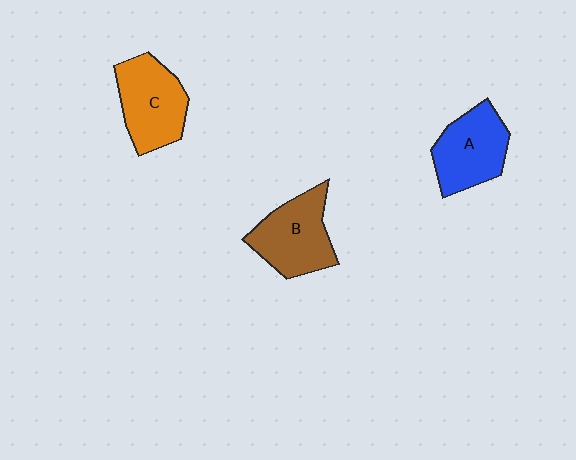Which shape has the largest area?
Shape C (orange).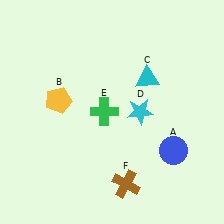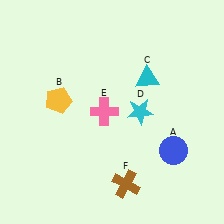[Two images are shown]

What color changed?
The cross (E) changed from green in Image 1 to pink in Image 2.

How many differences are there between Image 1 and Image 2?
There is 1 difference between the two images.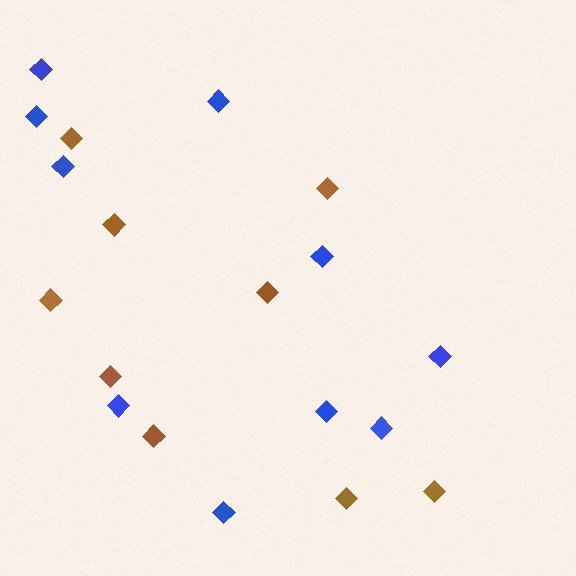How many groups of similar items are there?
There are 2 groups: one group of brown diamonds (9) and one group of blue diamonds (10).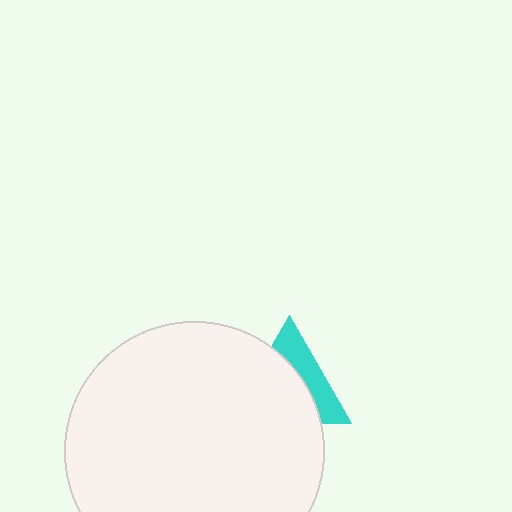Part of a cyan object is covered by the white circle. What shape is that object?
It is a triangle.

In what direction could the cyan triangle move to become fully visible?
The cyan triangle could move toward the upper-right. That would shift it out from behind the white circle entirely.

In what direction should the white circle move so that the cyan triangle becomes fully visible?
The white circle should move toward the lower-left. That is the shortest direction to clear the overlap and leave the cyan triangle fully visible.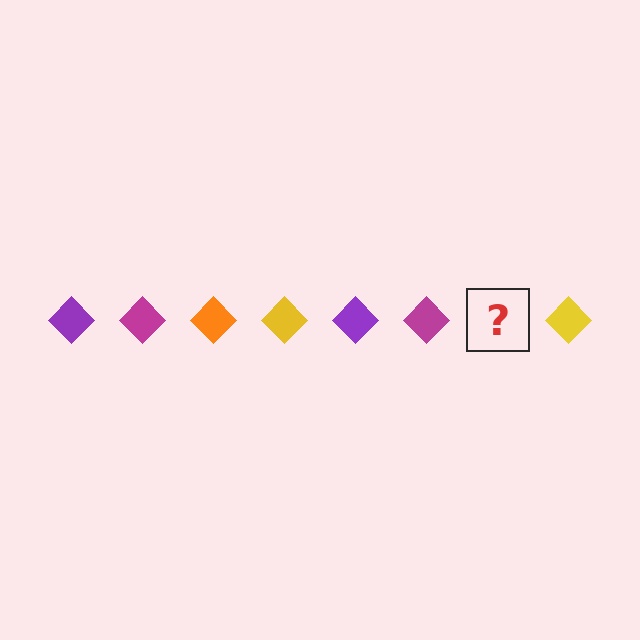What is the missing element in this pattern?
The missing element is an orange diamond.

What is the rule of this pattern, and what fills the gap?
The rule is that the pattern cycles through purple, magenta, orange, yellow diamonds. The gap should be filled with an orange diamond.